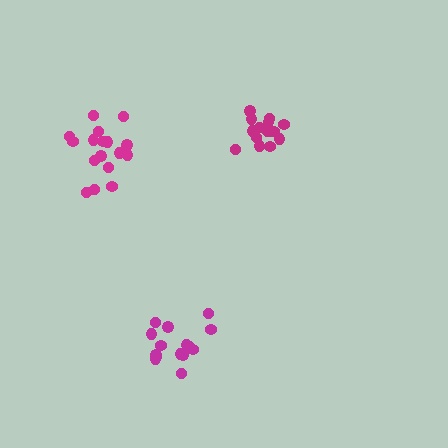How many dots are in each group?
Group 1: 17 dots, Group 2: 15 dots, Group 3: 15 dots (47 total).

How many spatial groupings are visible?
There are 3 spatial groupings.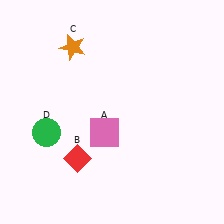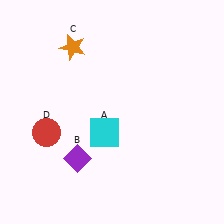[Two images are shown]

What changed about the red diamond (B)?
In Image 1, B is red. In Image 2, it changed to purple.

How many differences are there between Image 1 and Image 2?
There are 3 differences between the two images.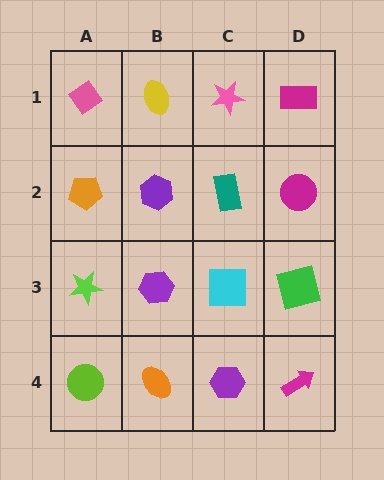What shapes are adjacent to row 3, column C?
A teal rectangle (row 2, column C), a purple hexagon (row 4, column C), a purple hexagon (row 3, column B), a green square (row 3, column D).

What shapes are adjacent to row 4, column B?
A purple hexagon (row 3, column B), a lime circle (row 4, column A), a purple hexagon (row 4, column C).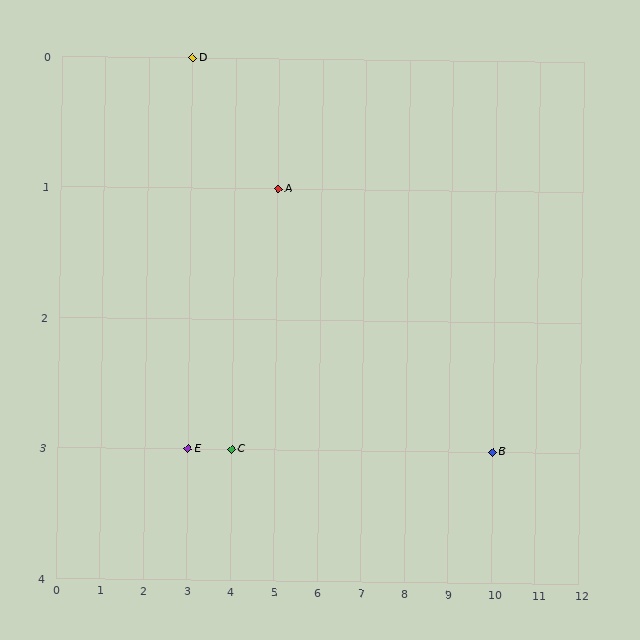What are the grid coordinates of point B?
Point B is at grid coordinates (10, 3).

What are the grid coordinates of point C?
Point C is at grid coordinates (4, 3).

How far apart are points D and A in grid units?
Points D and A are 2 columns and 1 row apart (about 2.2 grid units diagonally).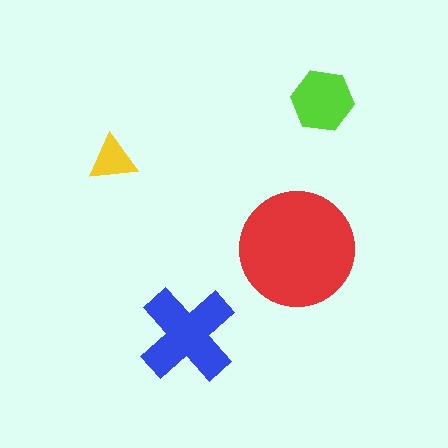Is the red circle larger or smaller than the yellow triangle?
Larger.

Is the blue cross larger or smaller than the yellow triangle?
Larger.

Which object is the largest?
The red circle.